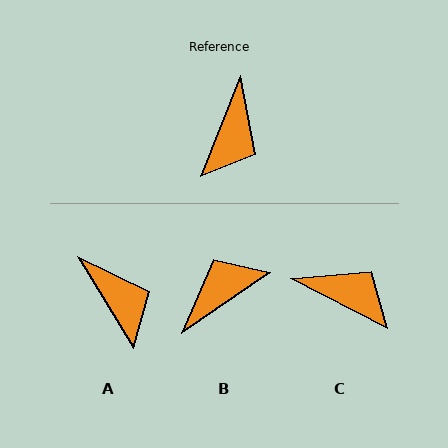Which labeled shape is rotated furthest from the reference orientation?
B, about 146 degrees away.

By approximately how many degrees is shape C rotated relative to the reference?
Approximately 85 degrees counter-clockwise.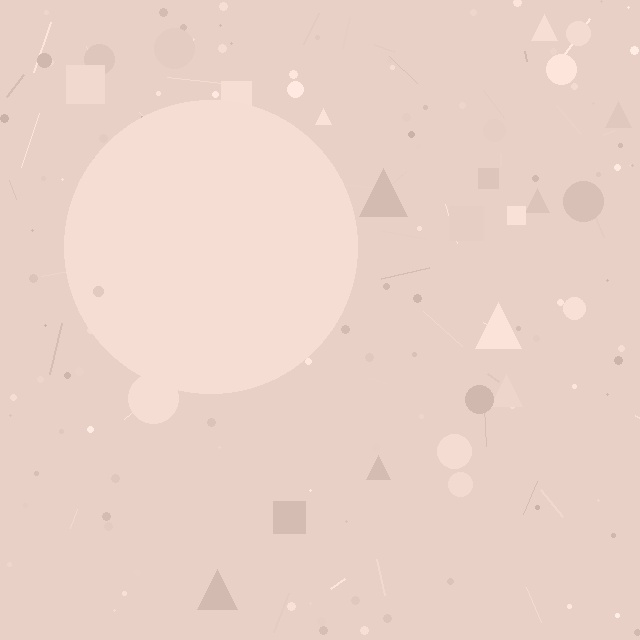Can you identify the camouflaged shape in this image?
The camouflaged shape is a circle.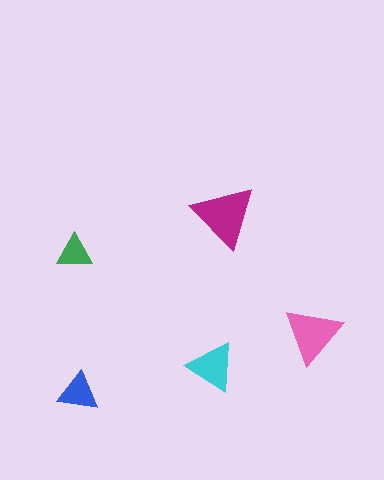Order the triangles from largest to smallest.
the magenta one, the pink one, the cyan one, the blue one, the green one.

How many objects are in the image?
There are 5 objects in the image.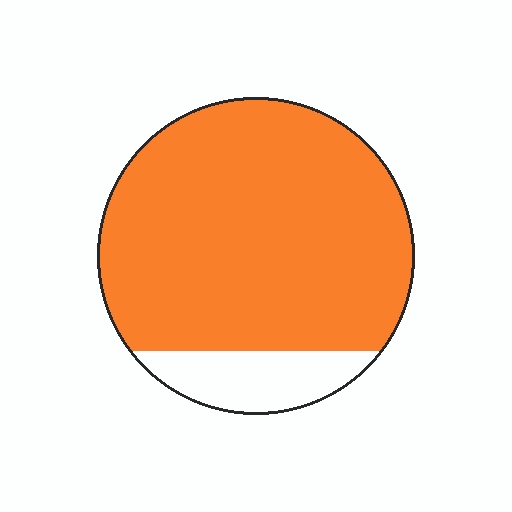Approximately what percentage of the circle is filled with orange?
Approximately 85%.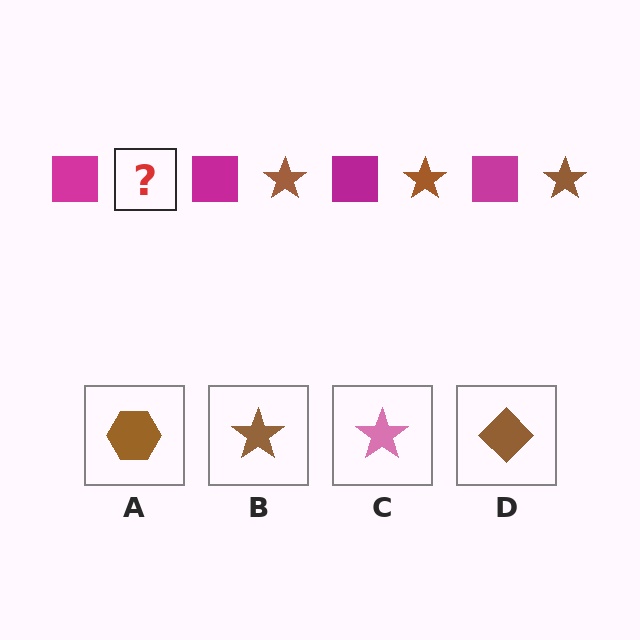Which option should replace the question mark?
Option B.